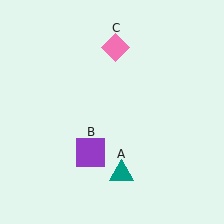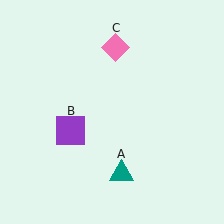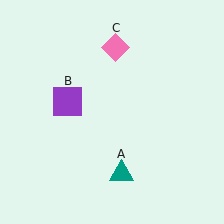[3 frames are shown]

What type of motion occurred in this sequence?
The purple square (object B) rotated clockwise around the center of the scene.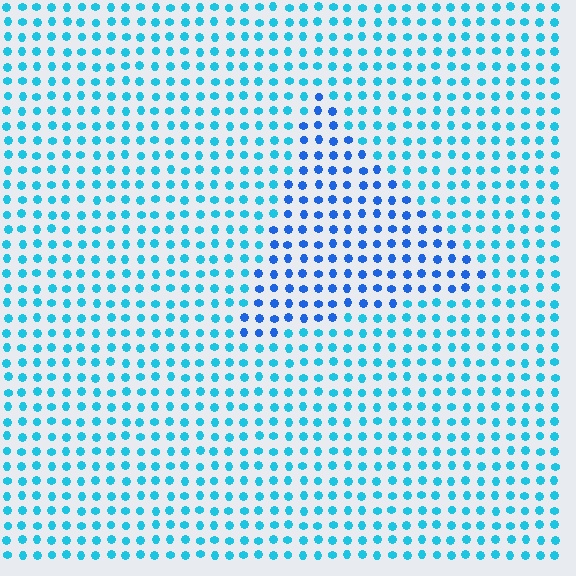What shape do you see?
I see a triangle.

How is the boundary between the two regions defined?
The boundary is defined purely by a slight shift in hue (about 30 degrees). Spacing, size, and orientation are identical on both sides.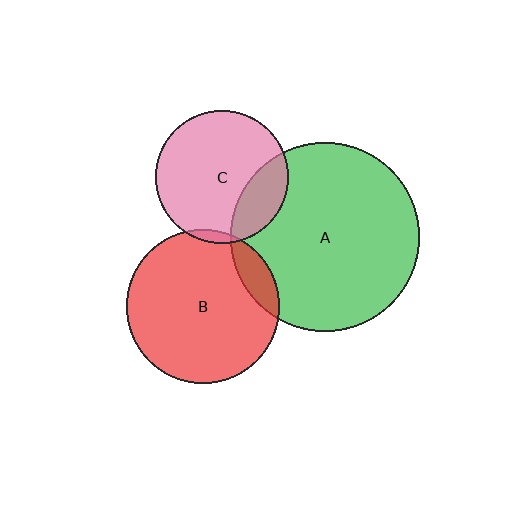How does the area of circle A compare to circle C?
Approximately 2.0 times.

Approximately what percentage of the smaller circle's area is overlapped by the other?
Approximately 5%.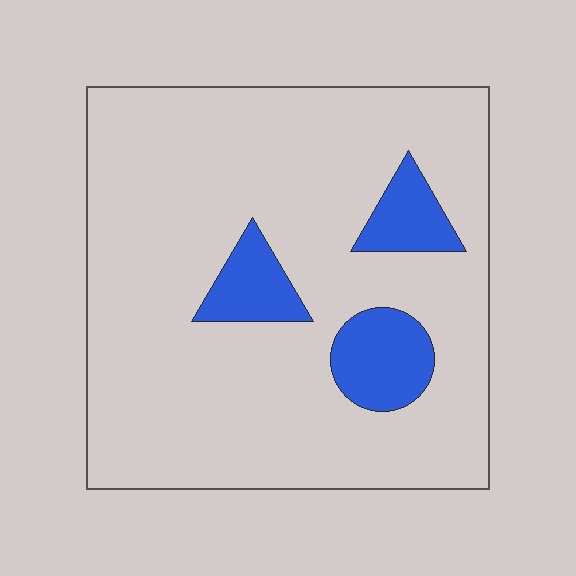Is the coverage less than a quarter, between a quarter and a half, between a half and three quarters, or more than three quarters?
Less than a quarter.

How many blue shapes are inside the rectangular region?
3.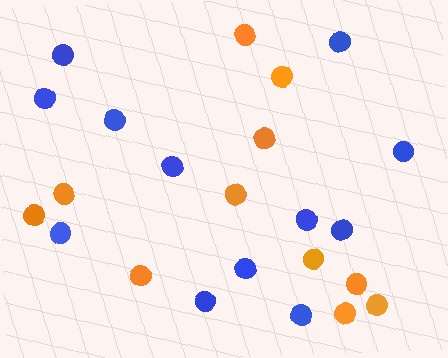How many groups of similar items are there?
There are 2 groups: one group of blue circles (12) and one group of orange circles (11).